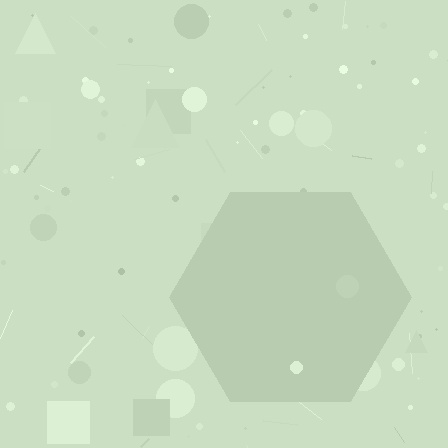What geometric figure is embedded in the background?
A hexagon is embedded in the background.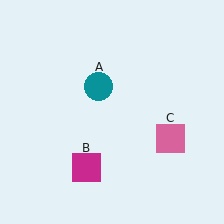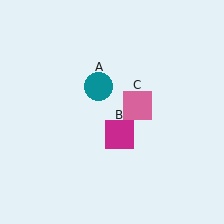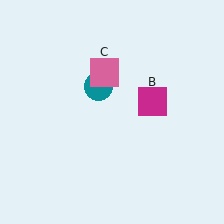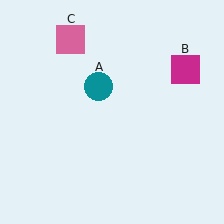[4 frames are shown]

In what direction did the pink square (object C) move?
The pink square (object C) moved up and to the left.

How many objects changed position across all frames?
2 objects changed position: magenta square (object B), pink square (object C).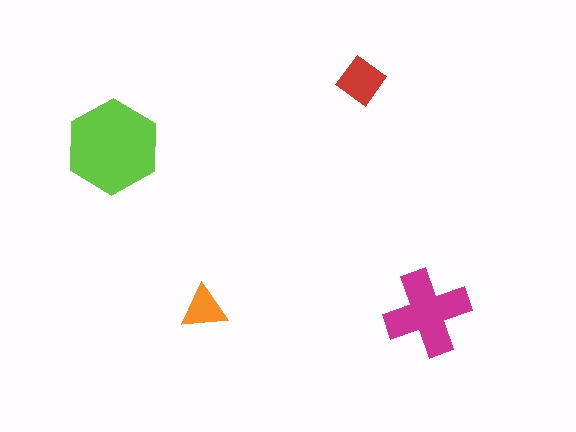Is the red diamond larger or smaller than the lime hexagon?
Smaller.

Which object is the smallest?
The orange triangle.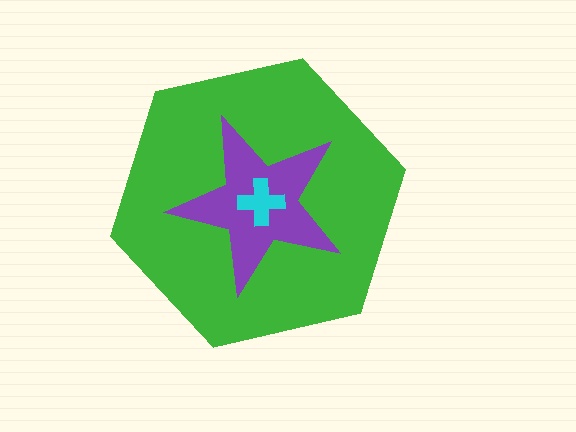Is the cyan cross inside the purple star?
Yes.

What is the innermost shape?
The cyan cross.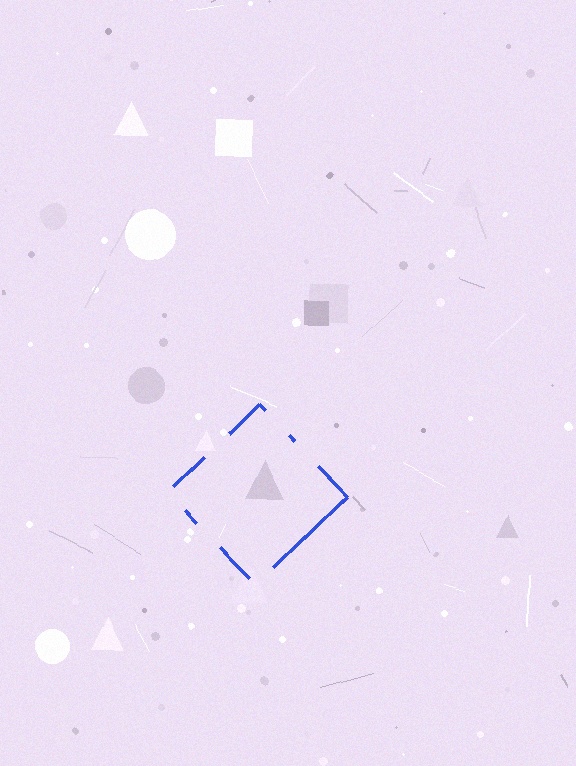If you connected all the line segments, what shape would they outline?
They would outline a diamond.